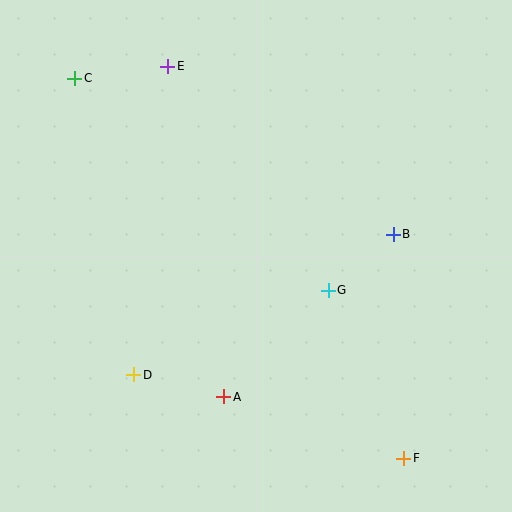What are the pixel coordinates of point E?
Point E is at (168, 66).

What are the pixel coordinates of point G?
Point G is at (328, 290).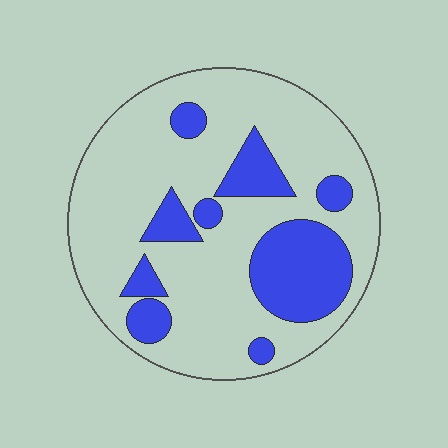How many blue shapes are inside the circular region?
9.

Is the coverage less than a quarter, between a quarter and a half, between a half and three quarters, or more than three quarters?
Between a quarter and a half.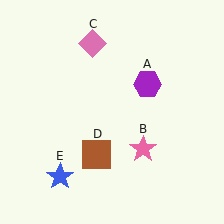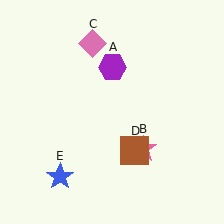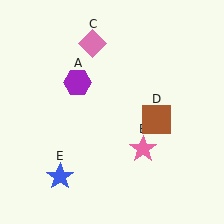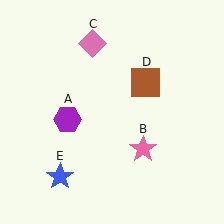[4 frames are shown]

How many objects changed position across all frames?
2 objects changed position: purple hexagon (object A), brown square (object D).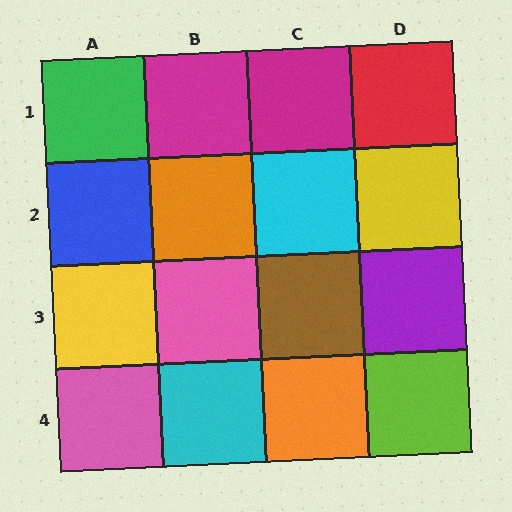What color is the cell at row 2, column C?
Cyan.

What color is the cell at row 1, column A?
Green.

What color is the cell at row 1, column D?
Red.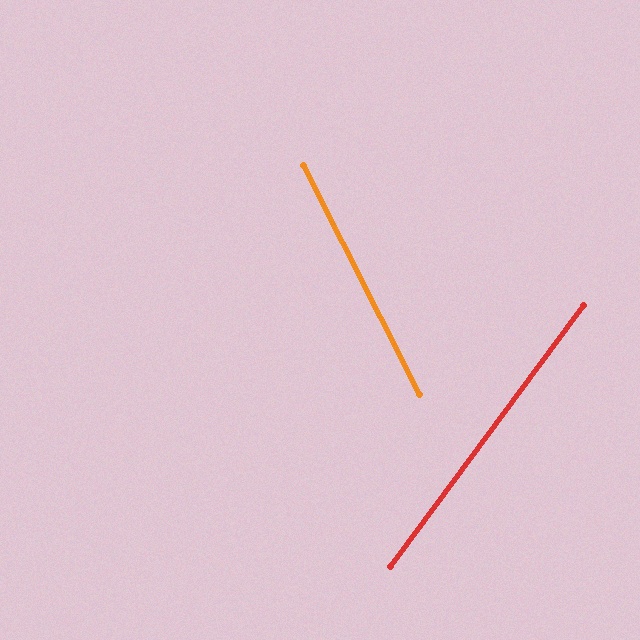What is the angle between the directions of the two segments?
Approximately 63 degrees.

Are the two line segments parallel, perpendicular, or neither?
Neither parallel nor perpendicular — they differ by about 63°.